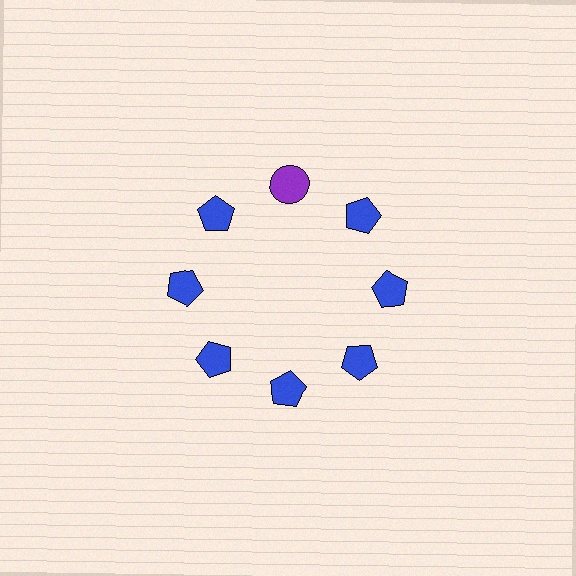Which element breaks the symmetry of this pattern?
The purple circle at roughly the 12 o'clock position breaks the symmetry. All other shapes are blue pentagons.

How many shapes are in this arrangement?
There are 8 shapes arranged in a ring pattern.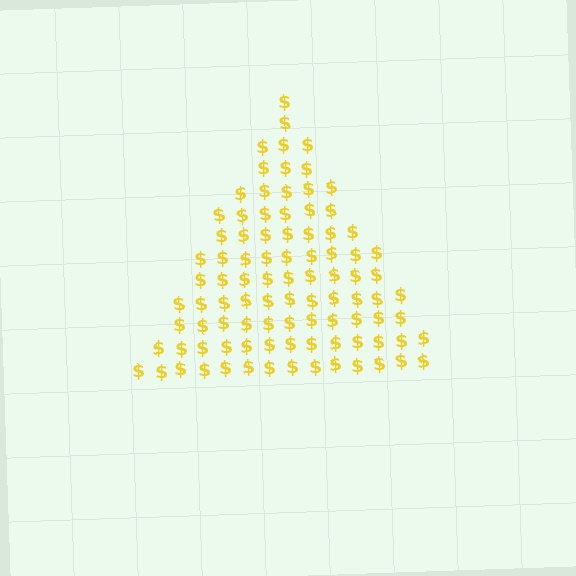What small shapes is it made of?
It is made of small dollar signs.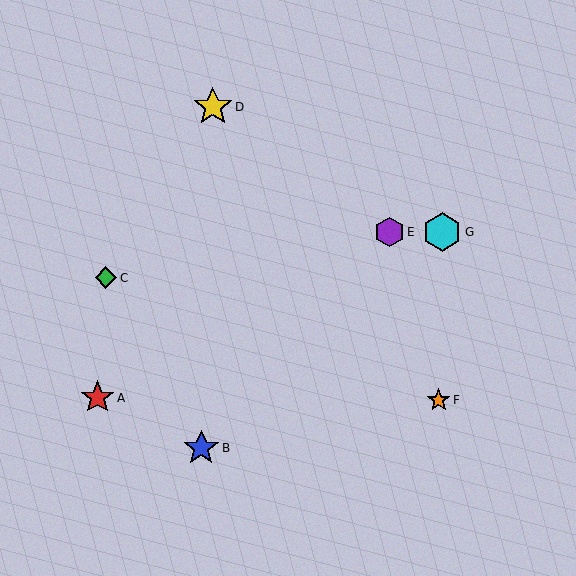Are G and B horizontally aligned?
No, G is at y≈232 and B is at y≈448.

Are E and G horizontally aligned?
Yes, both are at y≈232.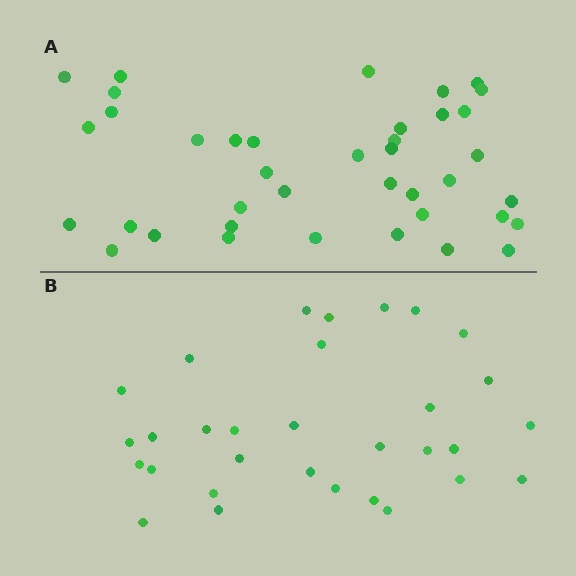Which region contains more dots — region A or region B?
Region A (the top region) has more dots.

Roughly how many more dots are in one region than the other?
Region A has roughly 8 or so more dots than region B.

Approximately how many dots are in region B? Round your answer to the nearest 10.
About 30 dots. (The exact count is 31, which rounds to 30.)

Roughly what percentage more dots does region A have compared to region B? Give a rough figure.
About 25% more.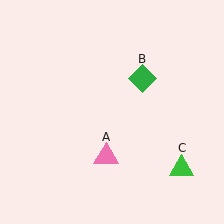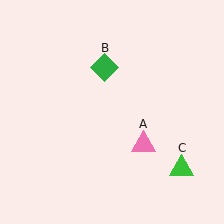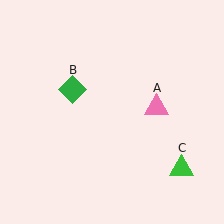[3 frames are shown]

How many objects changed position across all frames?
2 objects changed position: pink triangle (object A), green diamond (object B).